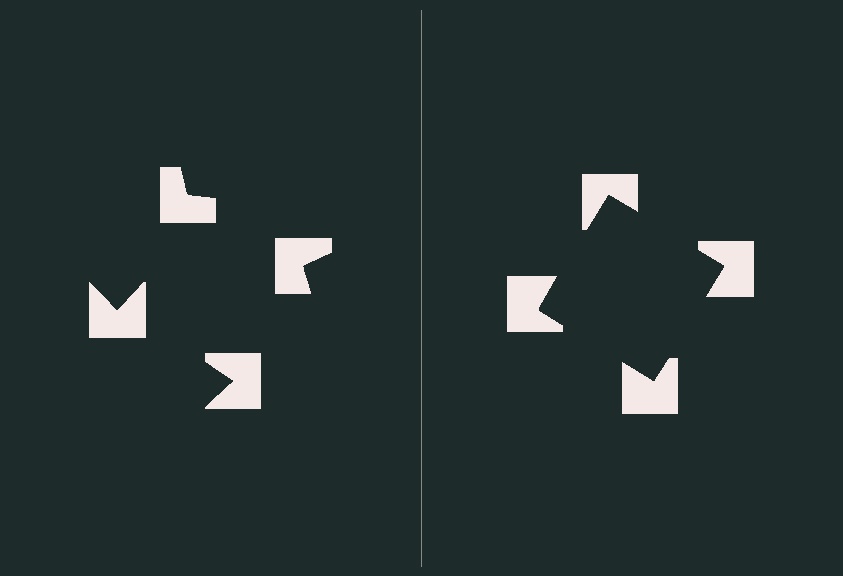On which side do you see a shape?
An illusory square appears on the right side. On the left side the wedge cuts are rotated, so no coherent shape forms.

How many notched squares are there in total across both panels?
8 — 4 on each side.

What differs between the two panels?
The notched squares are positioned identically on both sides; only the wedge orientations differ. On the right they align to a square; on the left they are misaligned.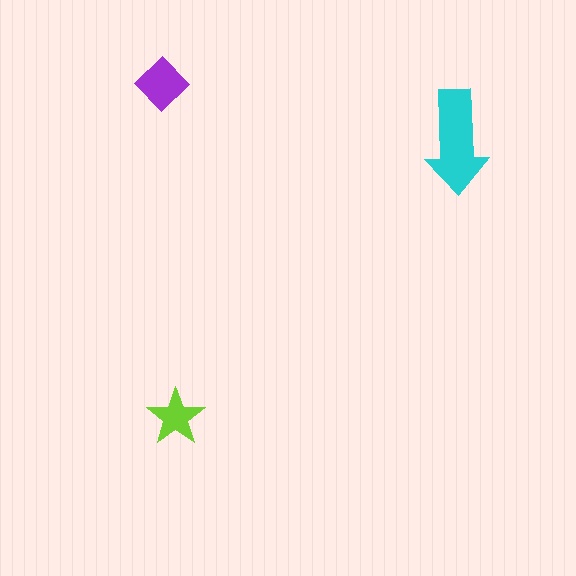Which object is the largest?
The cyan arrow.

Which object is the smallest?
The lime star.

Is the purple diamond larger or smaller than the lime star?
Larger.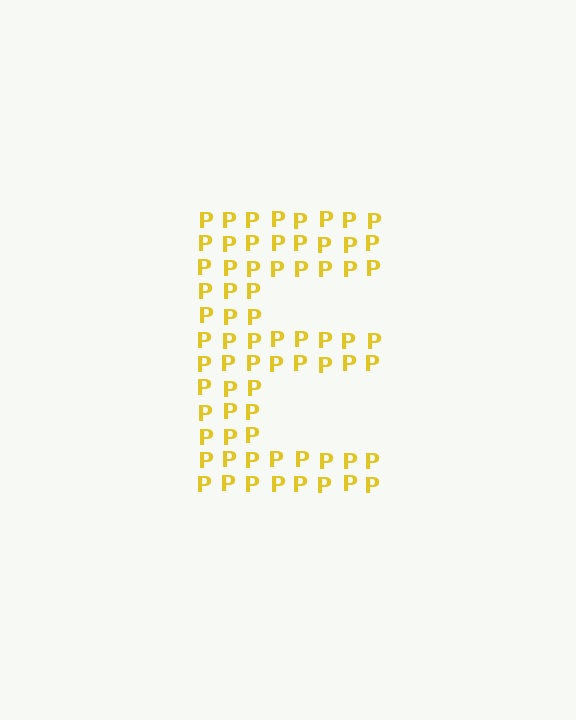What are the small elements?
The small elements are letter P's.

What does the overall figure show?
The overall figure shows the letter E.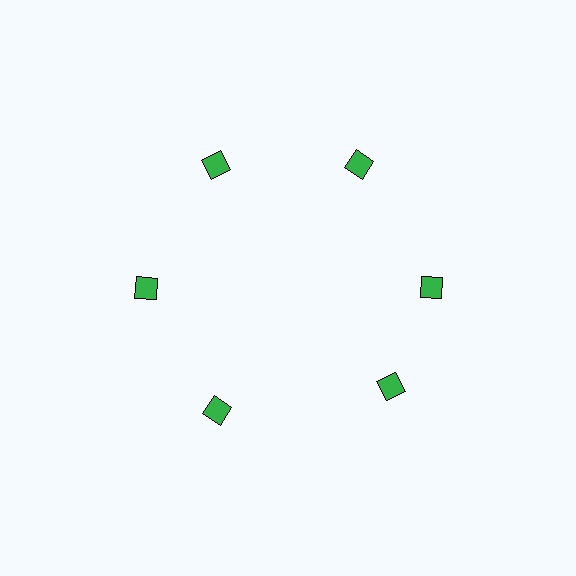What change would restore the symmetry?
The symmetry would be restored by rotating it back into even spacing with its neighbors so that all 6 diamonds sit at equal angles and equal distance from the center.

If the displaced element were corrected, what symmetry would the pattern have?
It would have 6-fold rotational symmetry — the pattern would map onto itself every 60 degrees.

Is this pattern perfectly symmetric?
No. The 6 green diamonds are arranged in a ring, but one element near the 5 o'clock position is rotated out of alignment along the ring, breaking the 6-fold rotational symmetry.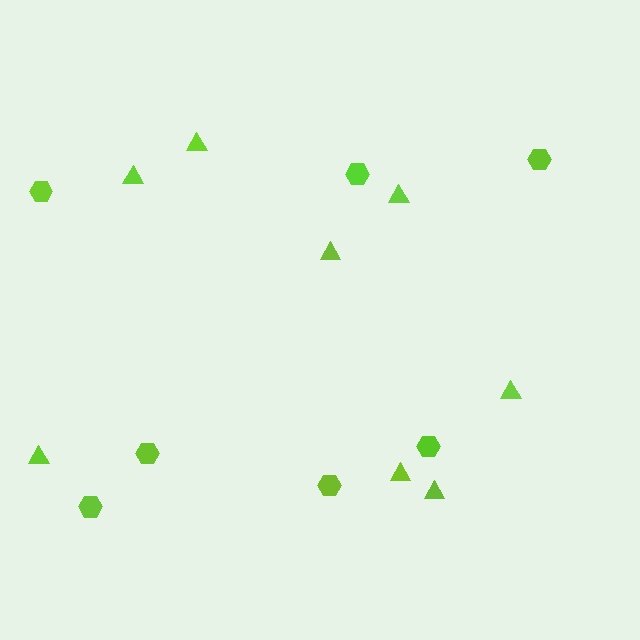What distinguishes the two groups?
There are 2 groups: one group of hexagons (7) and one group of triangles (8).